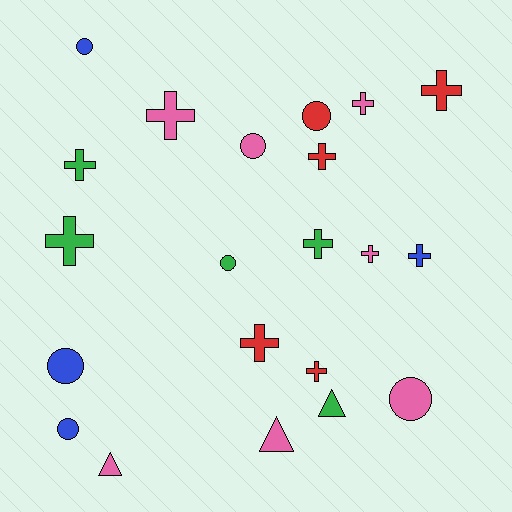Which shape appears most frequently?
Cross, with 11 objects.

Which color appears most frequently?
Pink, with 7 objects.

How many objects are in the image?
There are 21 objects.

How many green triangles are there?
There is 1 green triangle.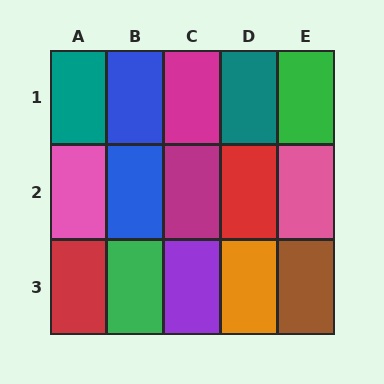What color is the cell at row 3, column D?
Orange.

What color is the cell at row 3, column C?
Purple.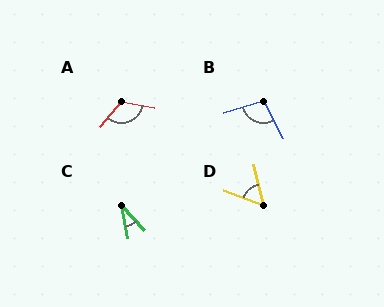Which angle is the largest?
A, at approximately 119 degrees.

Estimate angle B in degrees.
Approximately 101 degrees.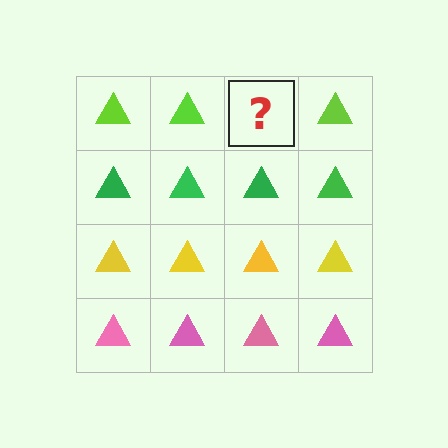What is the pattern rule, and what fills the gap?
The rule is that each row has a consistent color. The gap should be filled with a lime triangle.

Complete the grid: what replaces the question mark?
The question mark should be replaced with a lime triangle.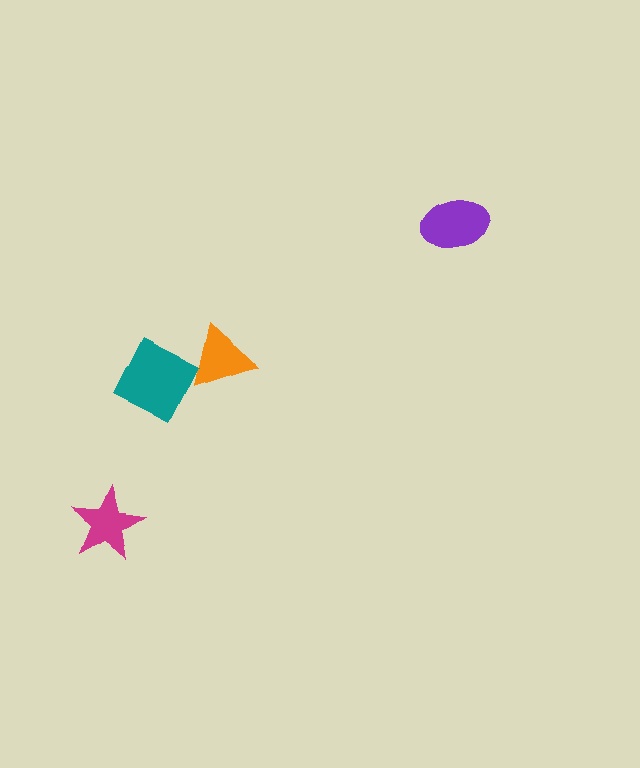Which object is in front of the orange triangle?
The teal diamond is in front of the orange triangle.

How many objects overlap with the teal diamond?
1 object overlaps with the teal diamond.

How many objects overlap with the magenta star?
0 objects overlap with the magenta star.